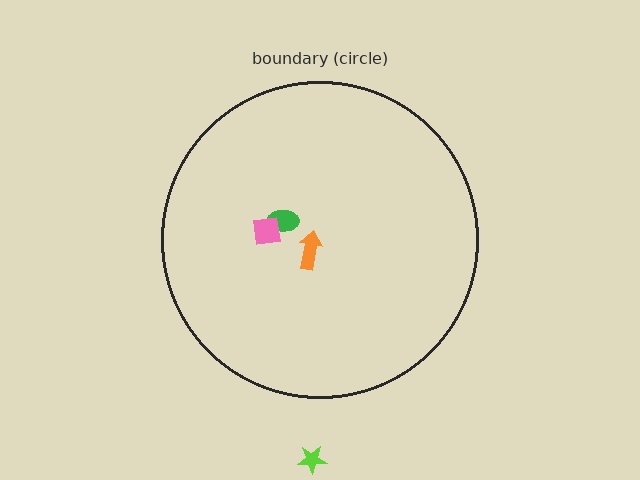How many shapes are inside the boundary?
3 inside, 1 outside.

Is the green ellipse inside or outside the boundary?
Inside.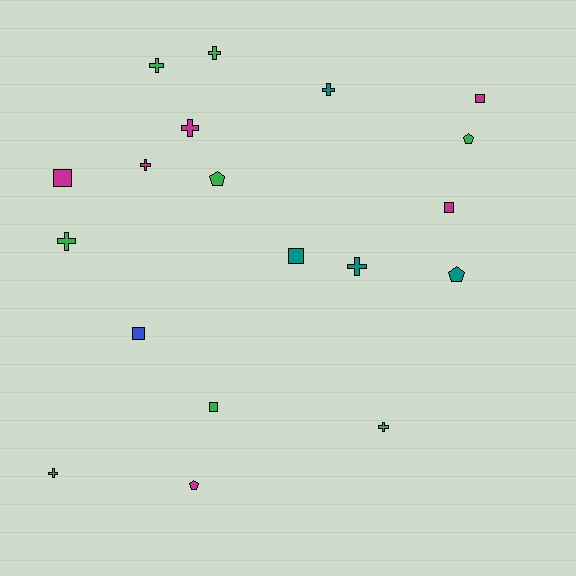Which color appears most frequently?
Green, with 8 objects.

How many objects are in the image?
There are 19 objects.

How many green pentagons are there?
There are 2 green pentagons.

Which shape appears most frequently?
Cross, with 9 objects.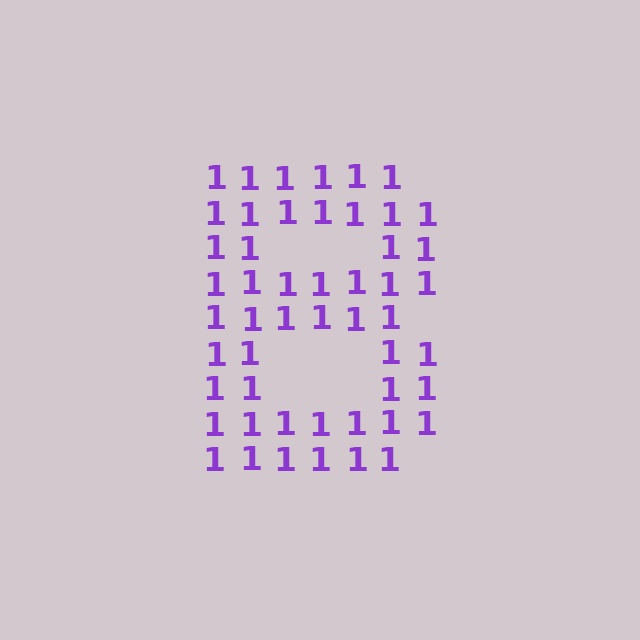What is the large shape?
The large shape is the letter B.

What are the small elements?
The small elements are digit 1's.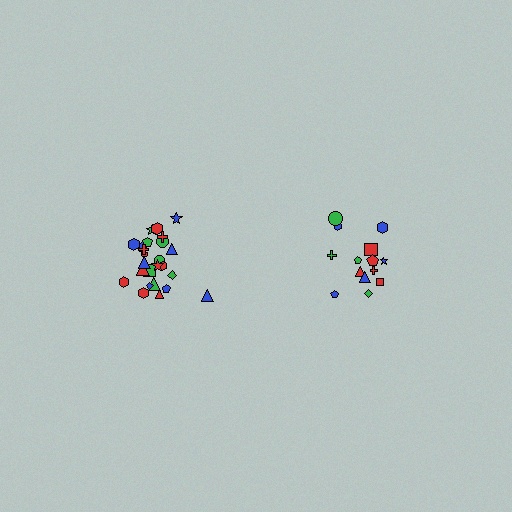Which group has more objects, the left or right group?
The left group.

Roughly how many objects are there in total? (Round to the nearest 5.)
Roughly 40 objects in total.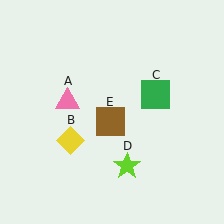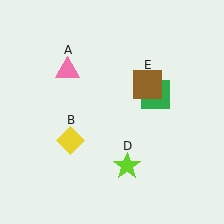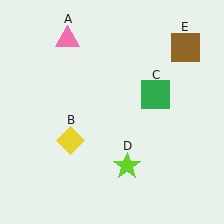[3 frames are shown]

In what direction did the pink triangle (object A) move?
The pink triangle (object A) moved up.